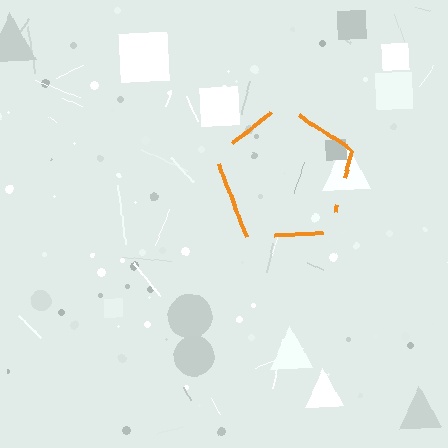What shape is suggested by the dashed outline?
The dashed outline suggests a pentagon.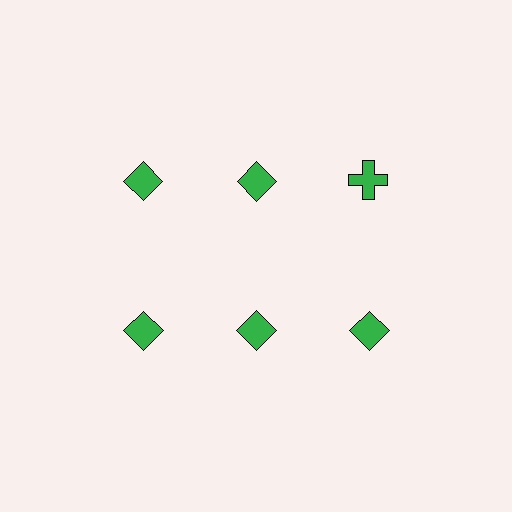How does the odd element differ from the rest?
It has a different shape: cross instead of diamond.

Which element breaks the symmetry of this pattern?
The green cross in the top row, center column breaks the symmetry. All other shapes are green diamonds.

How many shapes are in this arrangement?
There are 6 shapes arranged in a grid pattern.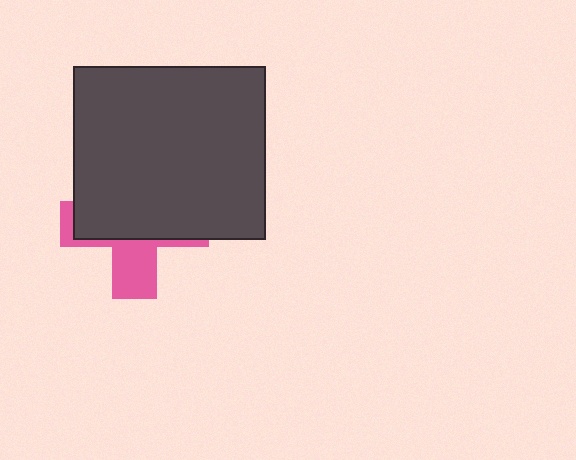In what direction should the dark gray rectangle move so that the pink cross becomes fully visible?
The dark gray rectangle should move up. That is the shortest direction to clear the overlap and leave the pink cross fully visible.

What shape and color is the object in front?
The object in front is a dark gray rectangle.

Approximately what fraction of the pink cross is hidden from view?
Roughly 65% of the pink cross is hidden behind the dark gray rectangle.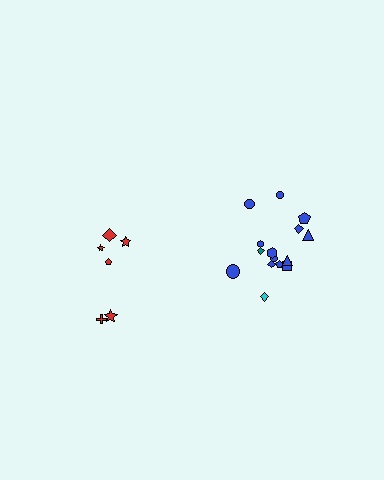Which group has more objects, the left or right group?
The right group.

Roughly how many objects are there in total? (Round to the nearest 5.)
Roughly 20 objects in total.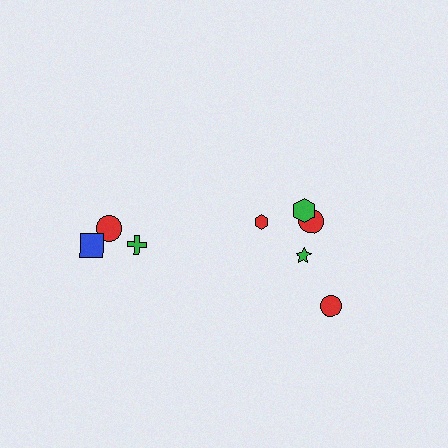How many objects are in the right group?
There are 5 objects.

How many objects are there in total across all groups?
There are 8 objects.